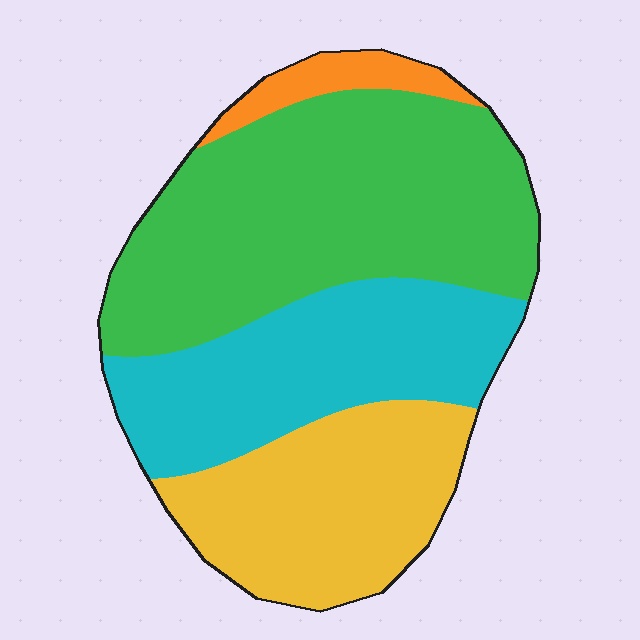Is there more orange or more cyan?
Cyan.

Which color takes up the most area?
Green, at roughly 45%.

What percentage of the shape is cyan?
Cyan takes up about one quarter (1/4) of the shape.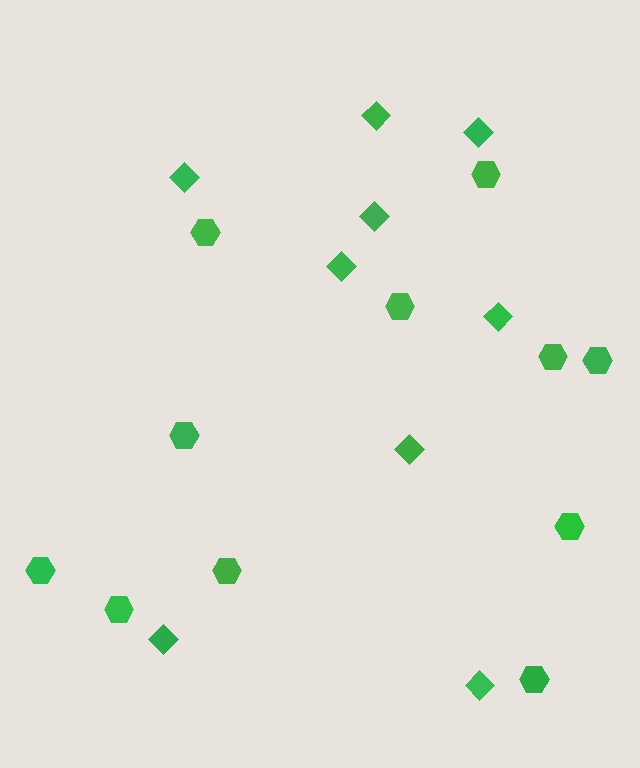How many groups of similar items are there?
There are 2 groups: one group of diamonds (9) and one group of hexagons (11).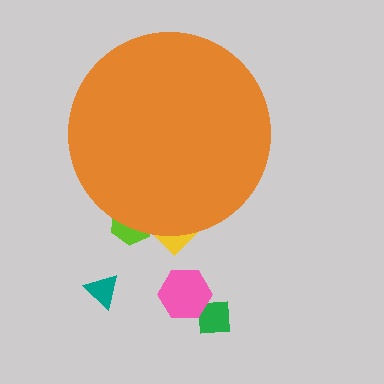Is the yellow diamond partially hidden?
Yes, the yellow diamond is partially hidden behind the orange circle.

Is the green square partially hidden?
No, the green square is fully visible.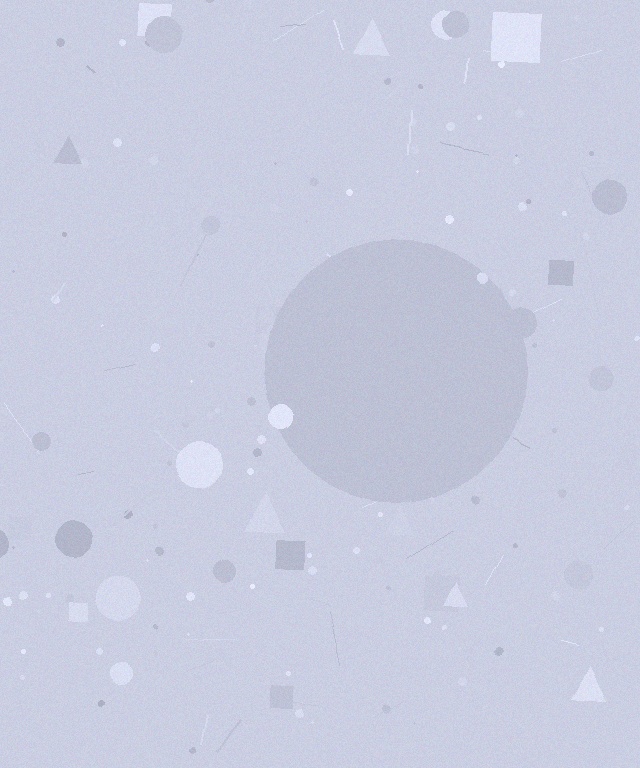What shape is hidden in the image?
A circle is hidden in the image.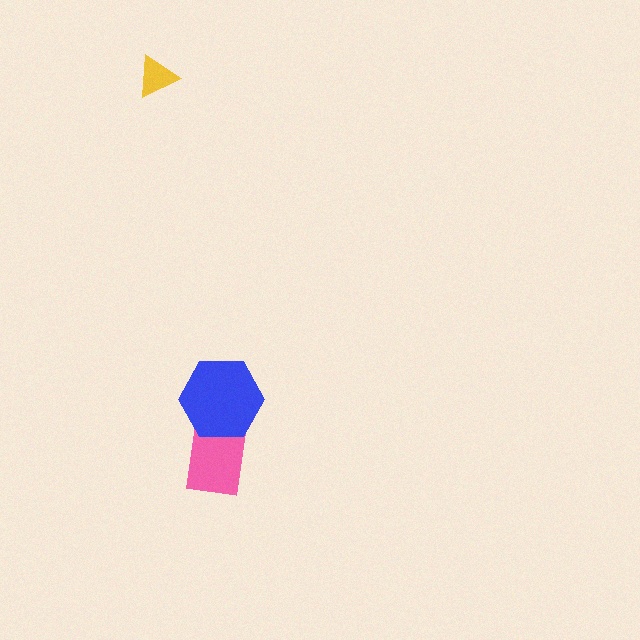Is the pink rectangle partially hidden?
Yes, it is partially covered by another shape.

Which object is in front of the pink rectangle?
The blue hexagon is in front of the pink rectangle.